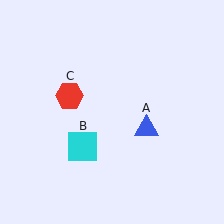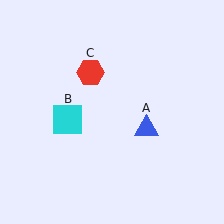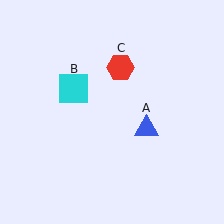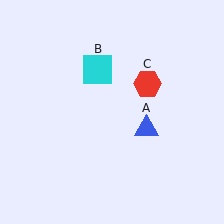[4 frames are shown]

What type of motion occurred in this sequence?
The cyan square (object B), red hexagon (object C) rotated clockwise around the center of the scene.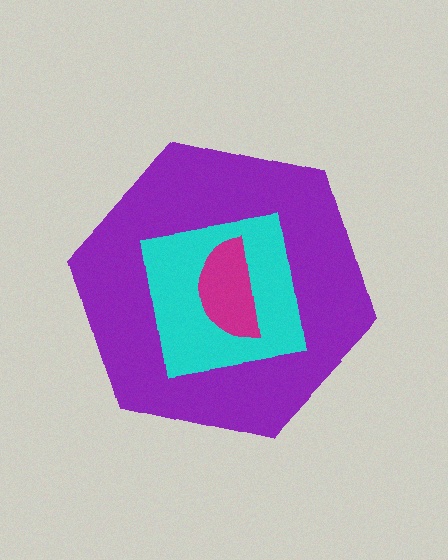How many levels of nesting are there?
3.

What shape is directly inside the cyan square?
The magenta semicircle.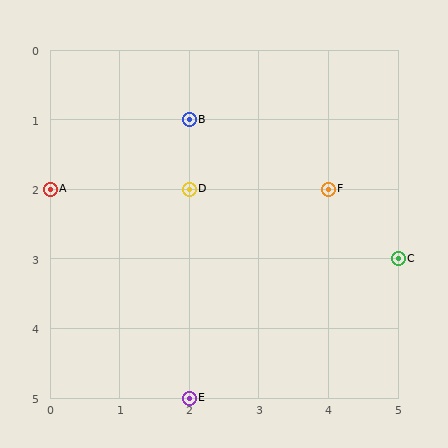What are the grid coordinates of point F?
Point F is at grid coordinates (4, 2).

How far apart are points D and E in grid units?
Points D and E are 3 rows apart.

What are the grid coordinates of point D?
Point D is at grid coordinates (2, 2).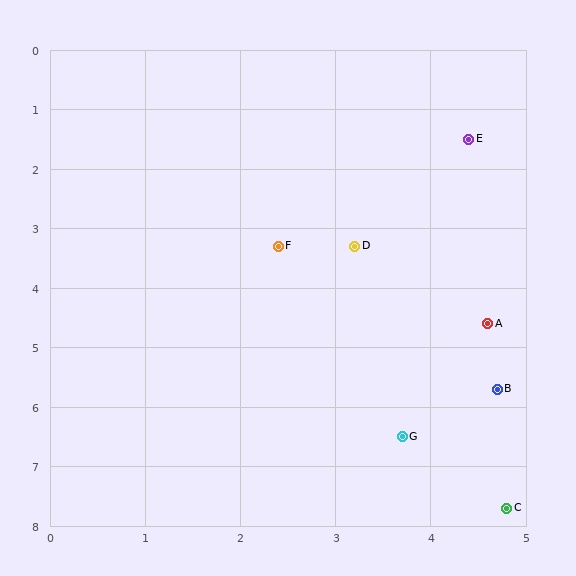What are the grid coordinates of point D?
Point D is at approximately (3.2, 3.3).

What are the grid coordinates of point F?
Point F is at approximately (2.4, 3.3).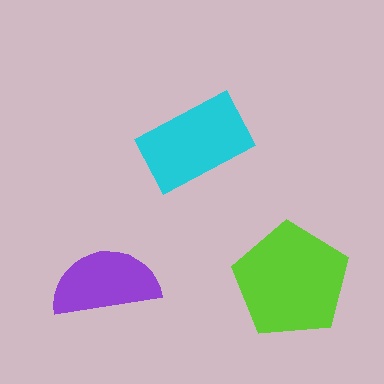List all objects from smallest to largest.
The purple semicircle, the cyan rectangle, the lime pentagon.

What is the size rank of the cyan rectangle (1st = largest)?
2nd.